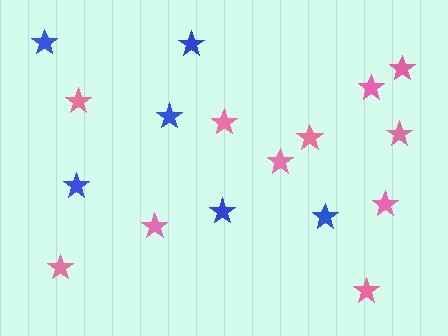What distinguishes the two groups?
There are 2 groups: one group of pink stars (11) and one group of blue stars (6).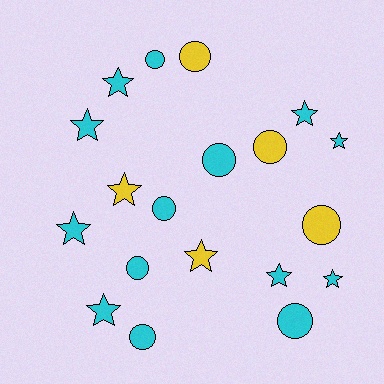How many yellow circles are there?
There are 3 yellow circles.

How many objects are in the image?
There are 19 objects.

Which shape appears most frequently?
Star, with 10 objects.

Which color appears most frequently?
Cyan, with 14 objects.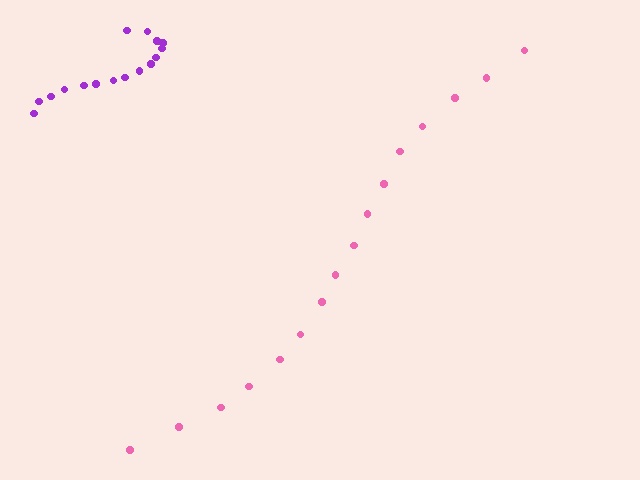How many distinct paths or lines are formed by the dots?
There are 2 distinct paths.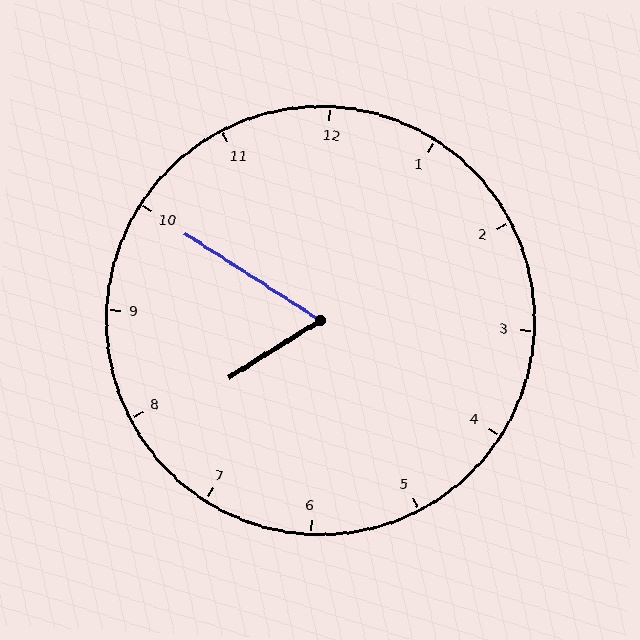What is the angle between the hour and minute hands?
Approximately 65 degrees.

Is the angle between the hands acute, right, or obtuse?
It is acute.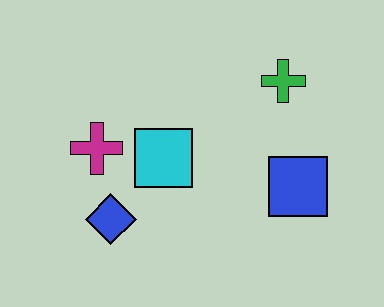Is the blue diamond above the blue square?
No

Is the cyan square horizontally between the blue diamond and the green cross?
Yes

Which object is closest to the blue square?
The green cross is closest to the blue square.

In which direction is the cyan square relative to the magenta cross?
The cyan square is to the right of the magenta cross.